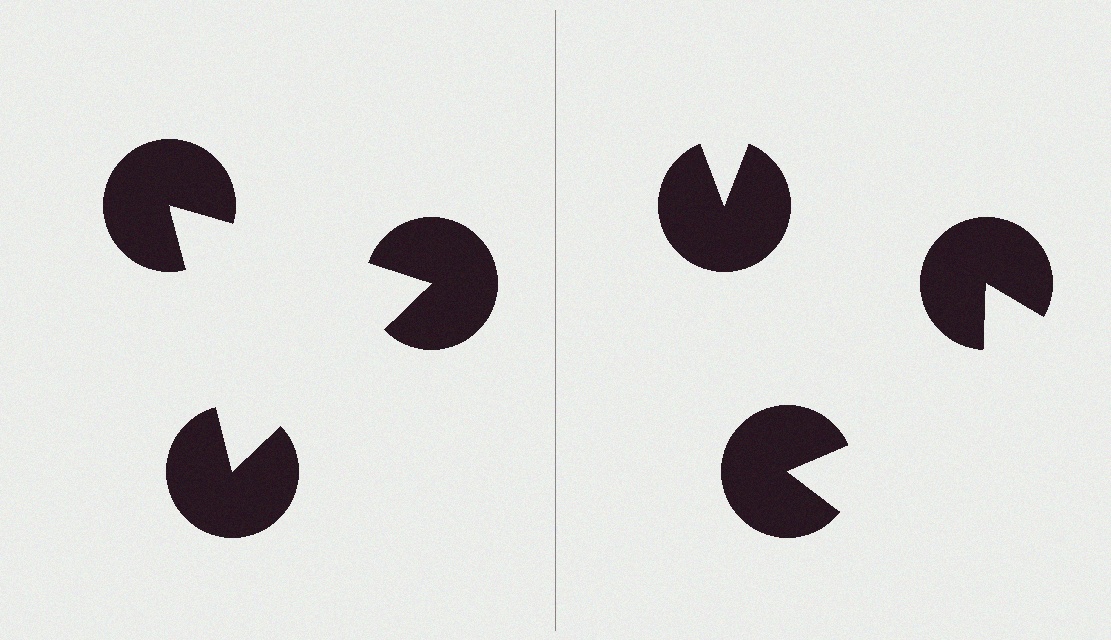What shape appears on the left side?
An illusory triangle.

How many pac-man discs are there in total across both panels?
6 — 3 on each side.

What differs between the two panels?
The pac-man discs are positioned identically on both sides; only the wedge orientations differ. On the left they align to a triangle; on the right they are misaligned.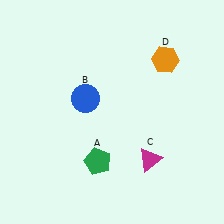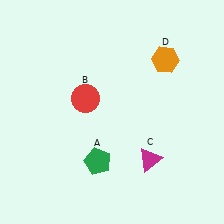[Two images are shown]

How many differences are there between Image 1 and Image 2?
There is 1 difference between the two images.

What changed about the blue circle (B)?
In Image 1, B is blue. In Image 2, it changed to red.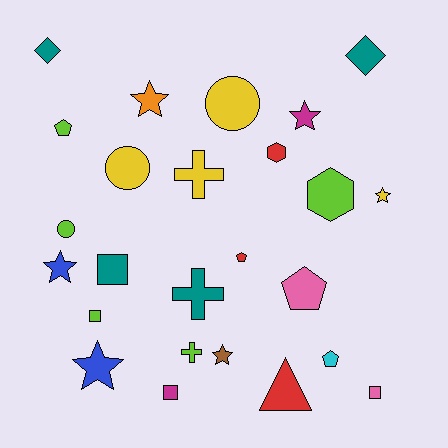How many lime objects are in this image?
There are 5 lime objects.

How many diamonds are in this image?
There are 2 diamonds.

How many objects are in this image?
There are 25 objects.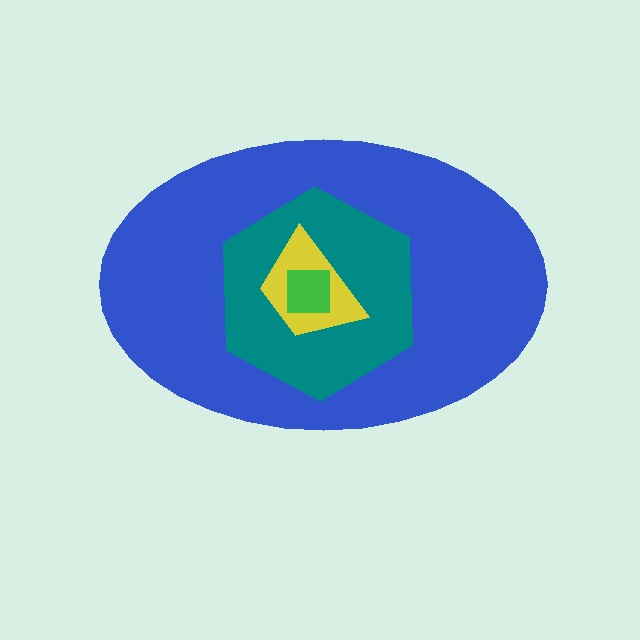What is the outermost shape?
The blue ellipse.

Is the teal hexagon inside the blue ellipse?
Yes.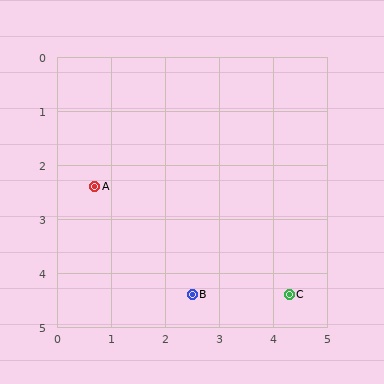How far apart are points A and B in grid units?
Points A and B are about 2.7 grid units apart.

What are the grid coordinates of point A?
Point A is at approximately (0.7, 2.4).